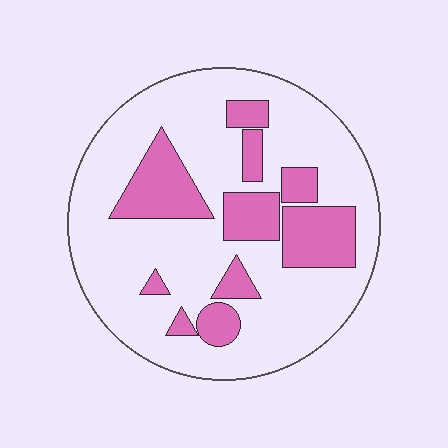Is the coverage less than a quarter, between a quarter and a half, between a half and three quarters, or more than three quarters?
Between a quarter and a half.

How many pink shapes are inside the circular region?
10.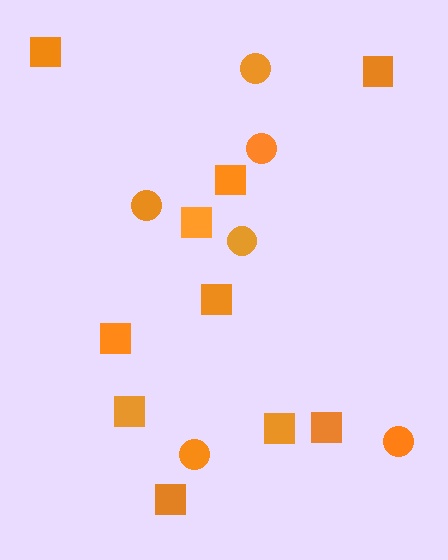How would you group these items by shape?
There are 2 groups: one group of circles (6) and one group of squares (10).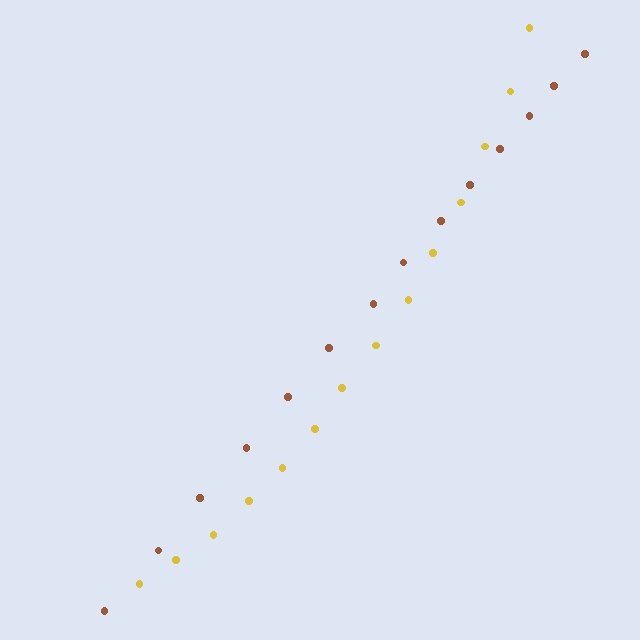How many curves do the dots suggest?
There are 2 distinct paths.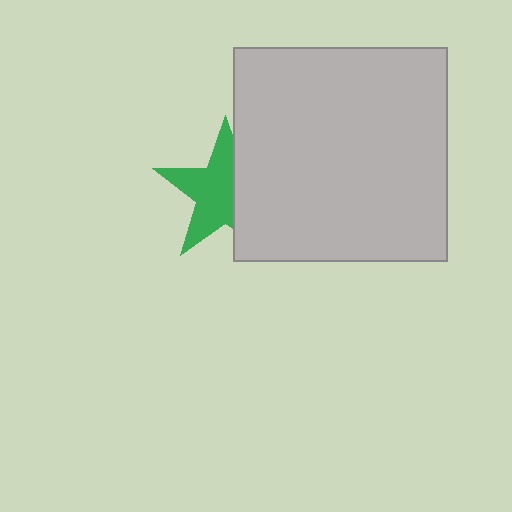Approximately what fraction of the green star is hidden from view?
Roughly 39% of the green star is hidden behind the light gray square.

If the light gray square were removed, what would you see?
You would see the complete green star.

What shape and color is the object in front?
The object in front is a light gray square.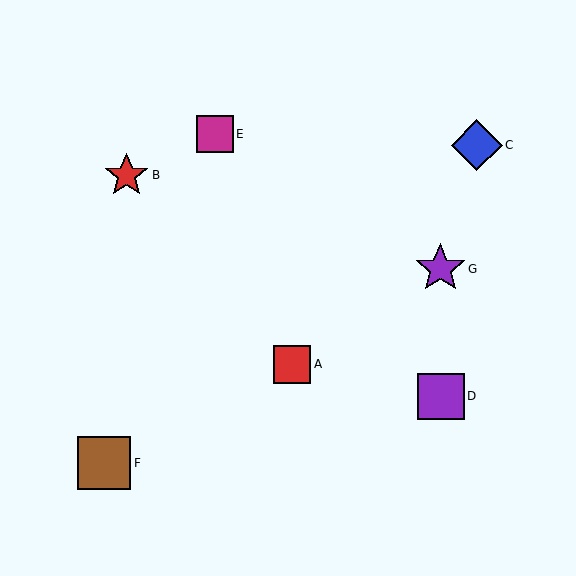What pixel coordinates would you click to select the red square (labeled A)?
Click at (292, 364) to select the red square A.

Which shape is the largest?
The brown square (labeled F) is the largest.